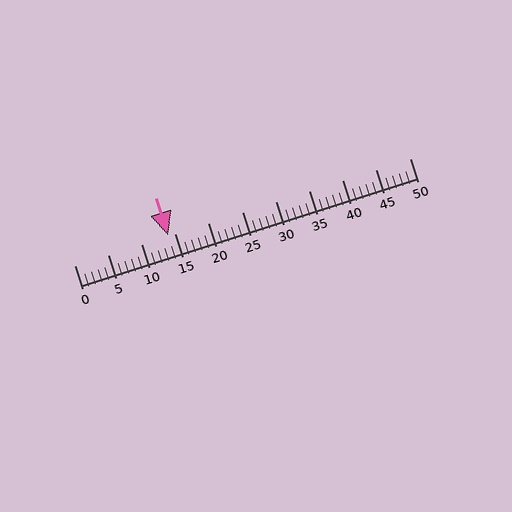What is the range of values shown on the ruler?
The ruler shows values from 0 to 50.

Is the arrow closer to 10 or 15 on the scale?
The arrow is closer to 15.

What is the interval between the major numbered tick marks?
The major tick marks are spaced 5 units apart.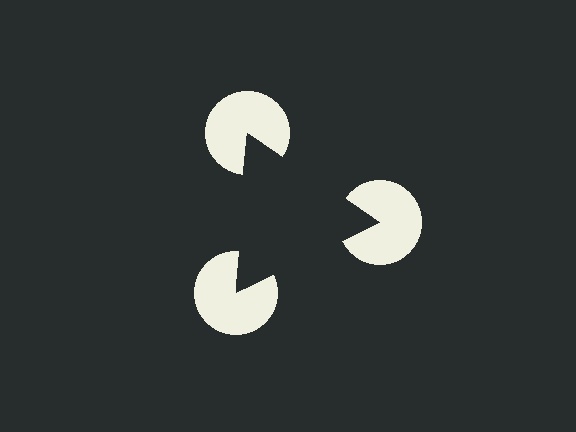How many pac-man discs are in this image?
There are 3 — one at each vertex of the illusory triangle.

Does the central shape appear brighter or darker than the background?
It typically appears slightly darker than the background, even though no actual brightness change is drawn.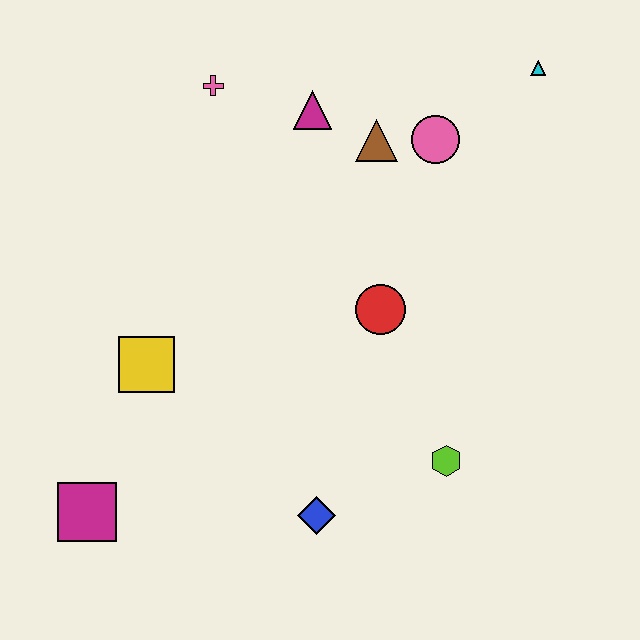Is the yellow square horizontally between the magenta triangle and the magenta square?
Yes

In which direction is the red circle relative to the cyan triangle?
The red circle is below the cyan triangle.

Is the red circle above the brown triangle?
No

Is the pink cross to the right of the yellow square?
Yes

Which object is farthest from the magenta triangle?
The magenta square is farthest from the magenta triangle.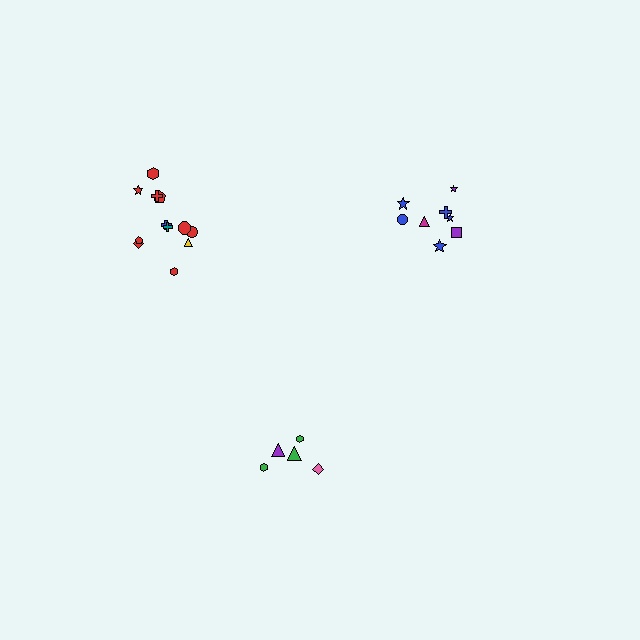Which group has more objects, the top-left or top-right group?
The top-left group.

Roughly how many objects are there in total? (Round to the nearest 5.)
Roughly 25 objects in total.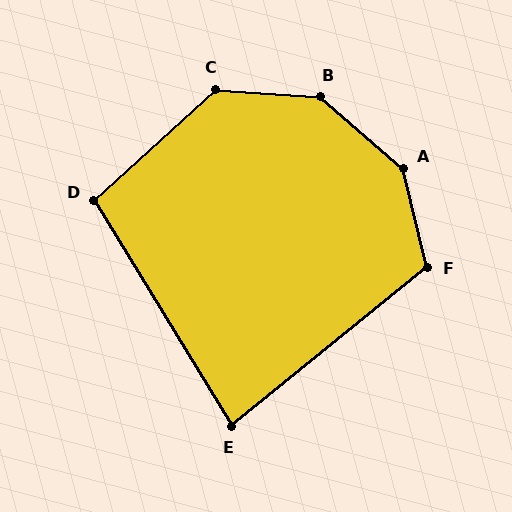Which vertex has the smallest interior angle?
E, at approximately 82 degrees.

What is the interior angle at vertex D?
Approximately 101 degrees (obtuse).